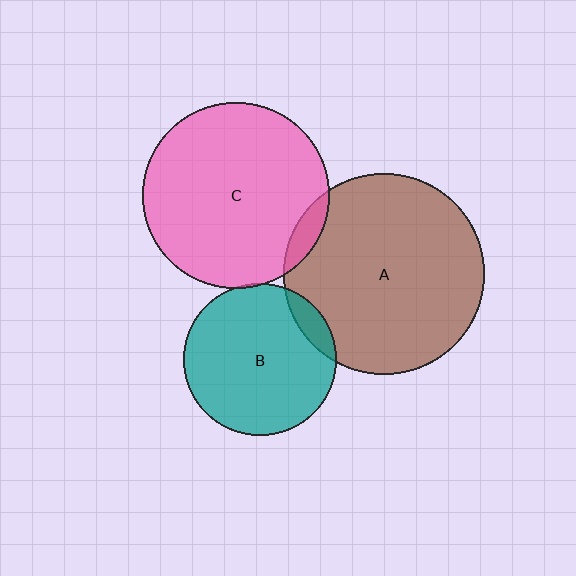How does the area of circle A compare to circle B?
Approximately 1.7 times.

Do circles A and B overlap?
Yes.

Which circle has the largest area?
Circle A (brown).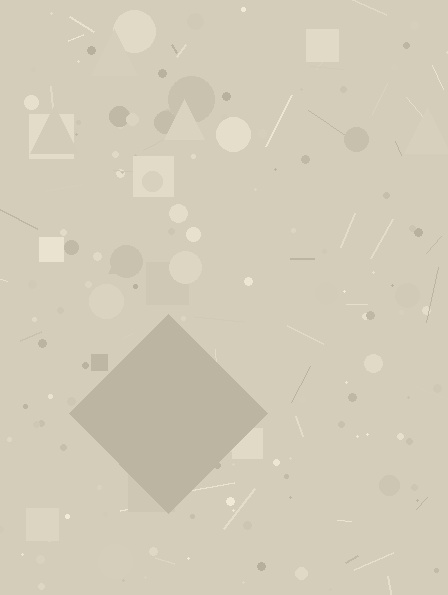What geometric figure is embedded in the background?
A diamond is embedded in the background.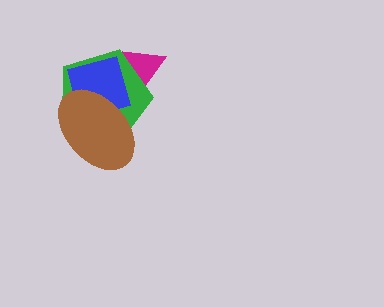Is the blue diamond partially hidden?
Yes, it is partially covered by another shape.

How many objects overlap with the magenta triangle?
2 objects overlap with the magenta triangle.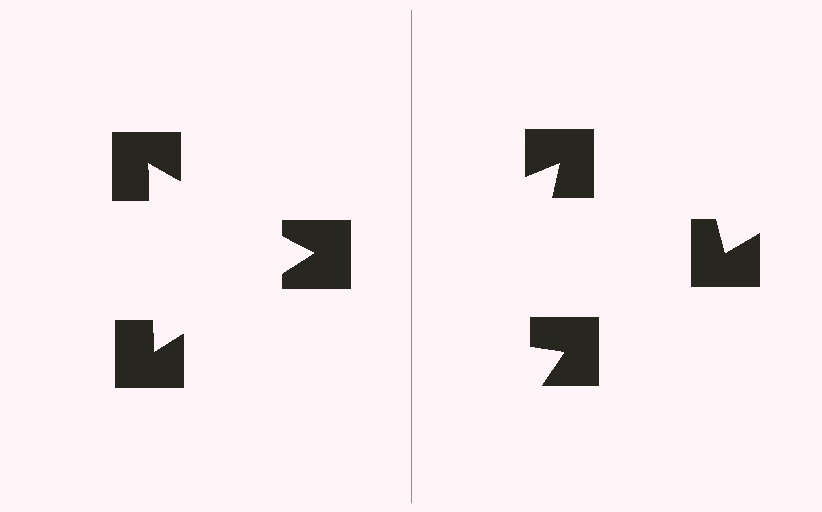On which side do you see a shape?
An illusory triangle appears on the left side. On the right side the wedge cuts are rotated, so no coherent shape forms.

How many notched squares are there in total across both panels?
6 — 3 on each side.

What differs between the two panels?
The notched squares are positioned identically on both sides; only the wedge orientations differ. On the left they align to a triangle; on the right they are misaligned.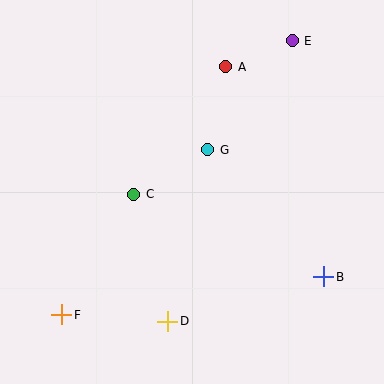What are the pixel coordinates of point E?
Point E is at (292, 41).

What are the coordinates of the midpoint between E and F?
The midpoint between E and F is at (177, 178).